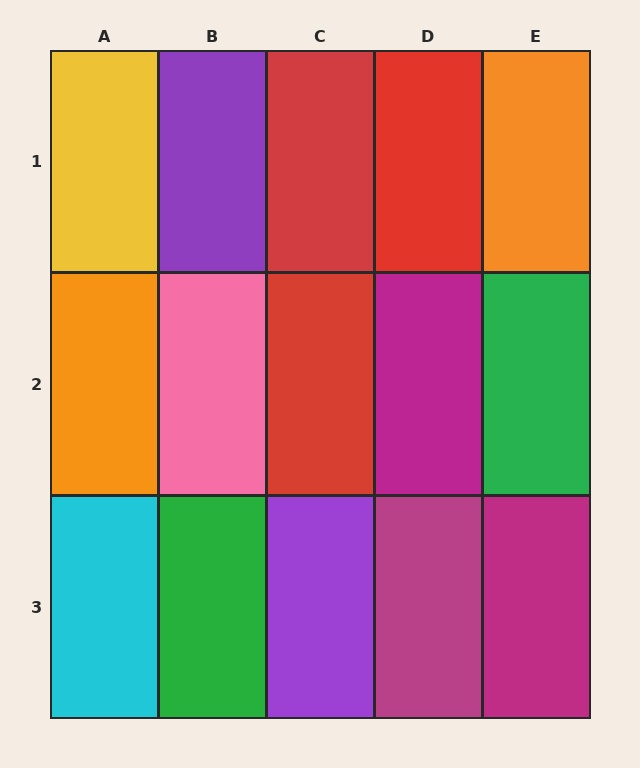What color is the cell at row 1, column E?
Orange.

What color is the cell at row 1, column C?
Red.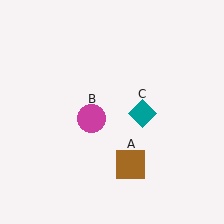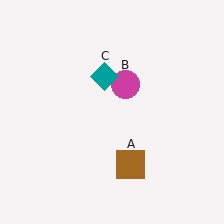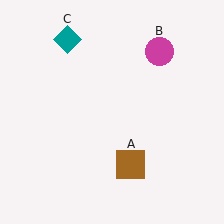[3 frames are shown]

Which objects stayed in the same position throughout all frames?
Brown square (object A) remained stationary.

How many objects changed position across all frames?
2 objects changed position: magenta circle (object B), teal diamond (object C).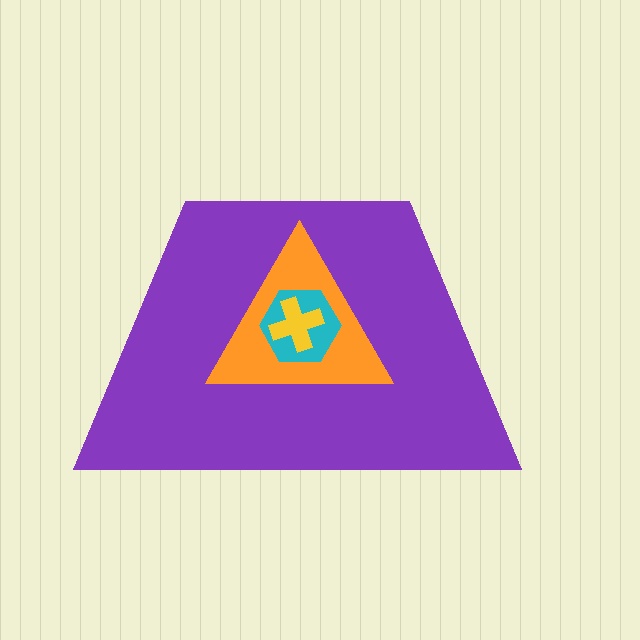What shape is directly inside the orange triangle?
The cyan hexagon.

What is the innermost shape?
The yellow cross.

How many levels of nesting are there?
4.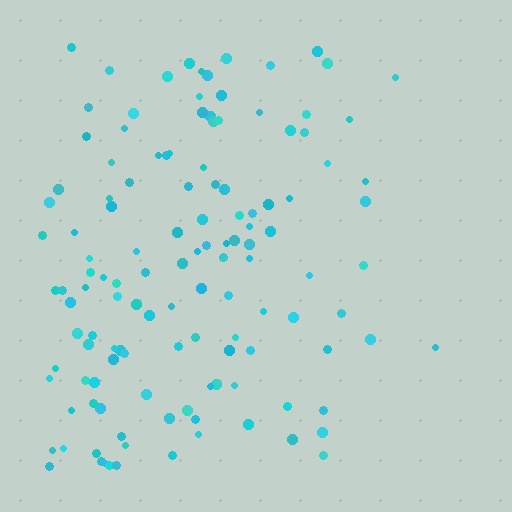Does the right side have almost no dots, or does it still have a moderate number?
Still a moderate number, just noticeably fewer than the left.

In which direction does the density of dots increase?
From right to left, with the left side densest.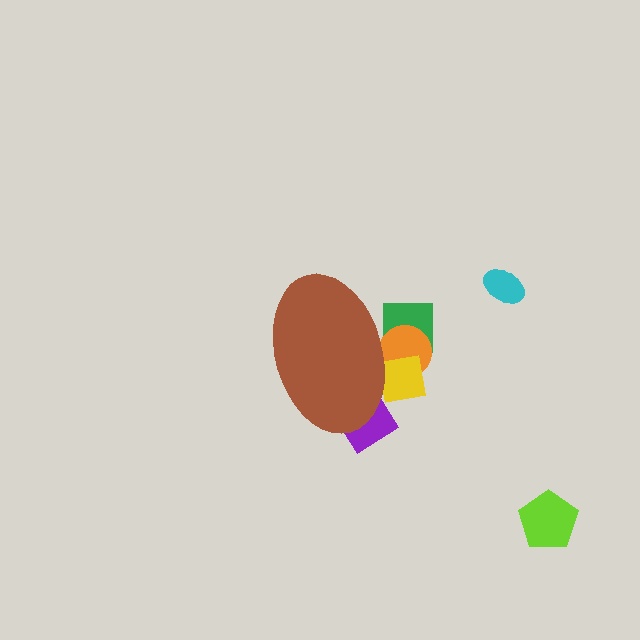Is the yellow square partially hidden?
Yes, the yellow square is partially hidden behind the brown ellipse.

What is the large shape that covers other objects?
A brown ellipse.